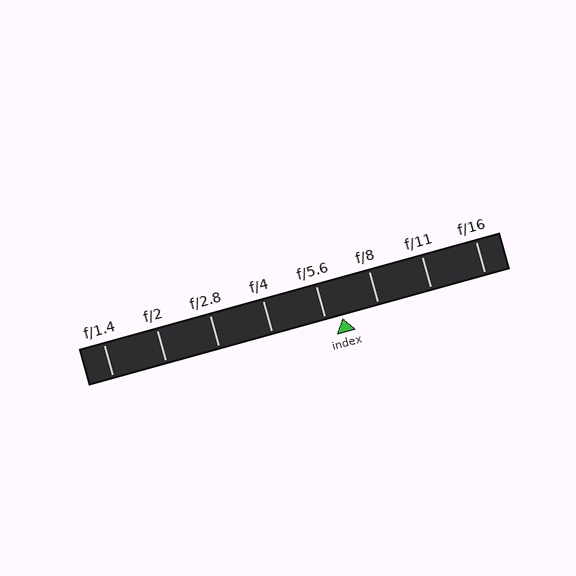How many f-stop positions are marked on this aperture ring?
There are 8 f-stop positions marked.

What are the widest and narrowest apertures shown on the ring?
The widest aperture shown is f/1.4 and the narrowest is f/16.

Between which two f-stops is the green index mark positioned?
The index mark is between f/5.6 and f/8.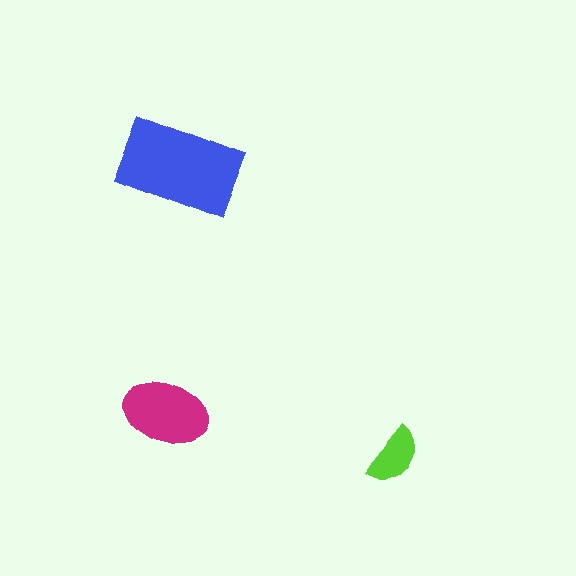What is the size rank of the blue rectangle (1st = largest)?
1st.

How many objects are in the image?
There are 3 objects in the image.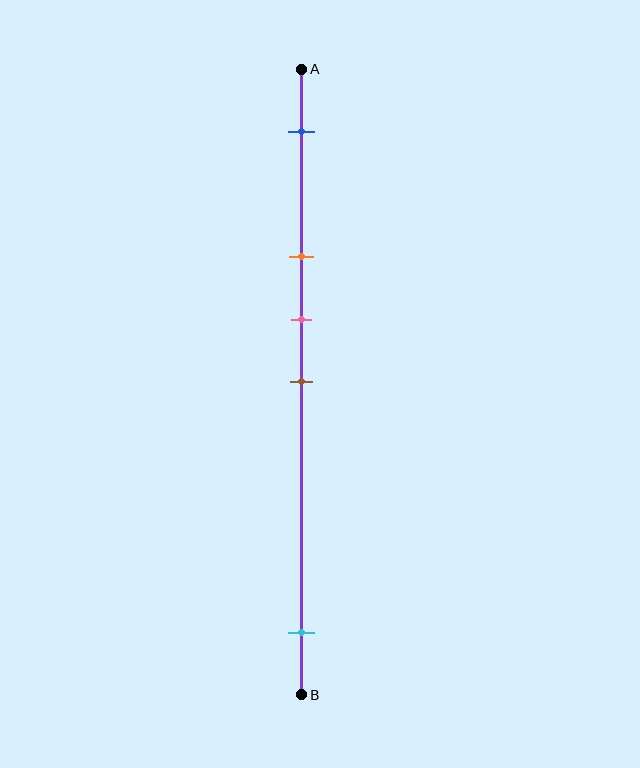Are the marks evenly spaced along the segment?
No, the marks are not evenly spaced.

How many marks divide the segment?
There are 5 marks dividing the segment.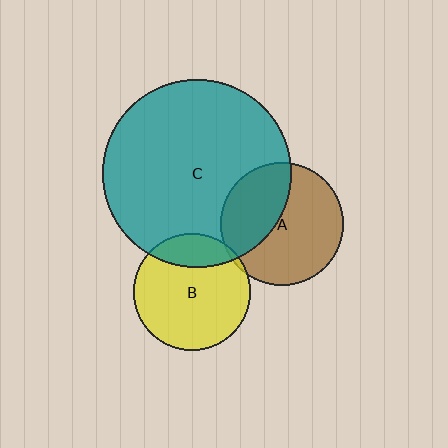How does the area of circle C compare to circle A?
Approximately 2.4 times.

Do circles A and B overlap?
Yes.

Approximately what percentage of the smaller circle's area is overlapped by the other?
Approximately 5%.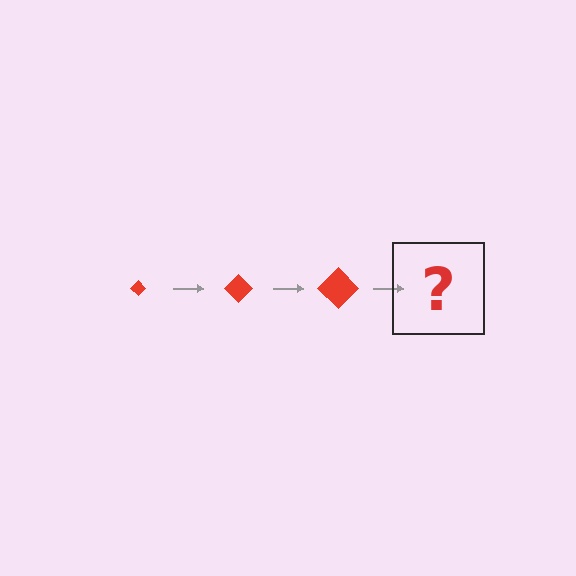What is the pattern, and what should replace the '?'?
The pattern is that the diamond gets progressively larger each step. The '?' should be a red diamond, larger than the previous one.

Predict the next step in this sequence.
The next step is a red diamond, larger than the previous one.